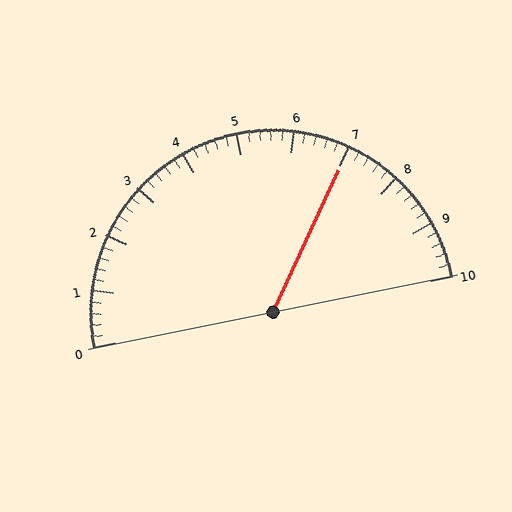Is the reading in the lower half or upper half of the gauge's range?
The reading is in the upper half of the range (0 to 10).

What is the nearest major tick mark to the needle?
The nearest major tick mark is 7.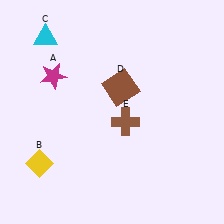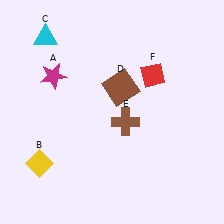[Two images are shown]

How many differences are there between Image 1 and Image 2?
There is 1 difference between the two images.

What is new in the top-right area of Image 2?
A red diamond (F) was added in the top-right area of Image 2.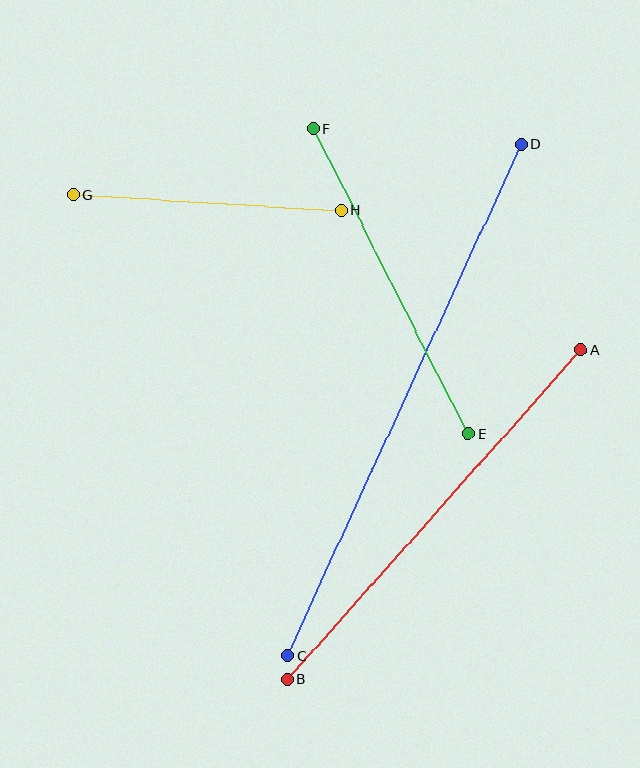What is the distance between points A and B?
The distance is approximately 441 pixels.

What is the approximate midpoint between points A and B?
The midpoint is at approximately (434, 514) pixels.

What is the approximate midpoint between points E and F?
The midpoint is at approximately (391, 281) pixels.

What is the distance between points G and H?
The distance is approximately 268 pixels.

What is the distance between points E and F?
The distance is approximately 342 pixels.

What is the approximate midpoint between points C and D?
The midpoint is at approximately (405, 400) pixels.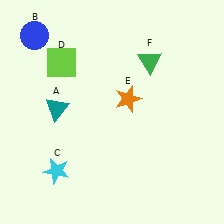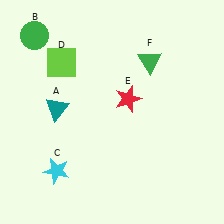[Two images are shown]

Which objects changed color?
B changed from blue to green. E changed from orange to red.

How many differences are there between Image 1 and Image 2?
There are 2 differences between the two images.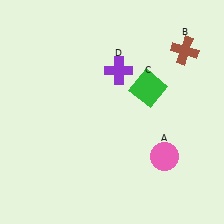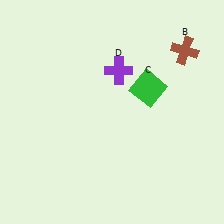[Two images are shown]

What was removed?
The pink circle (A) was removed in Image 2.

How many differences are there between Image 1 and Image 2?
There is 1 difference between the two images.